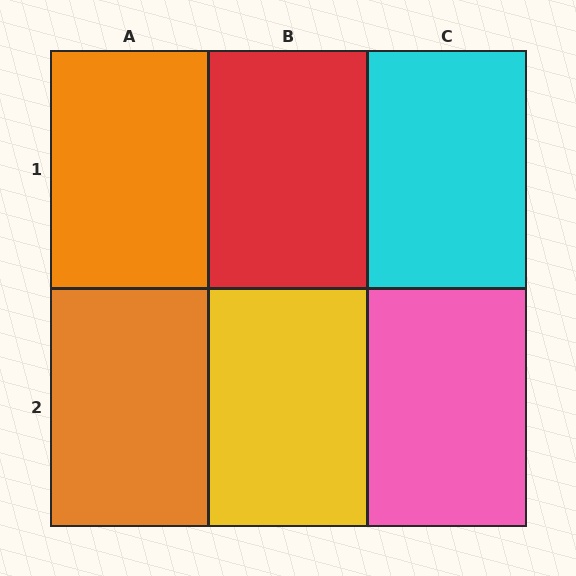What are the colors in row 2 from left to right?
Orange, yellow, pink.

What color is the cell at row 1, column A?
Orange.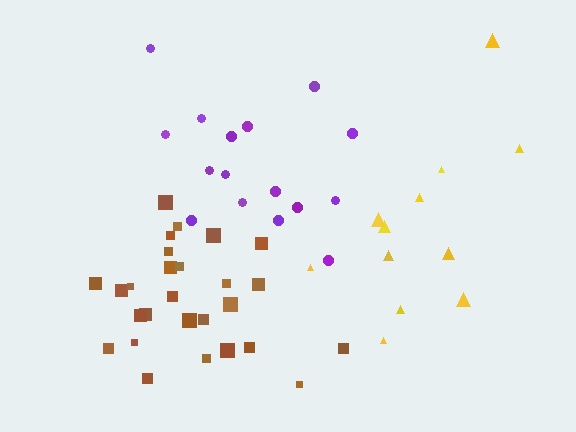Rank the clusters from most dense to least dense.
brown, purple, yellow.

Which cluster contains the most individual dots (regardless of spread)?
Brown (27).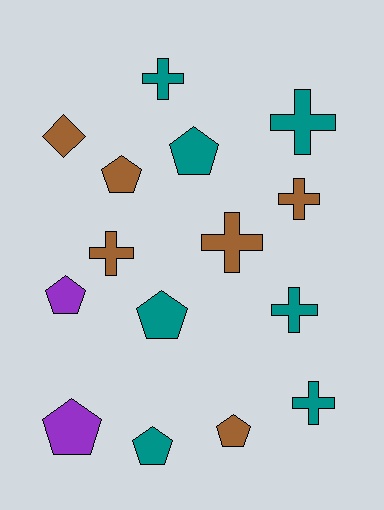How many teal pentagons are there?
There are 3 teal pentagons.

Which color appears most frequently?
Teal, with 7 objects.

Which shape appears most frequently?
Pentagon, with 7 objects.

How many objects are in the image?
There are 15 objects.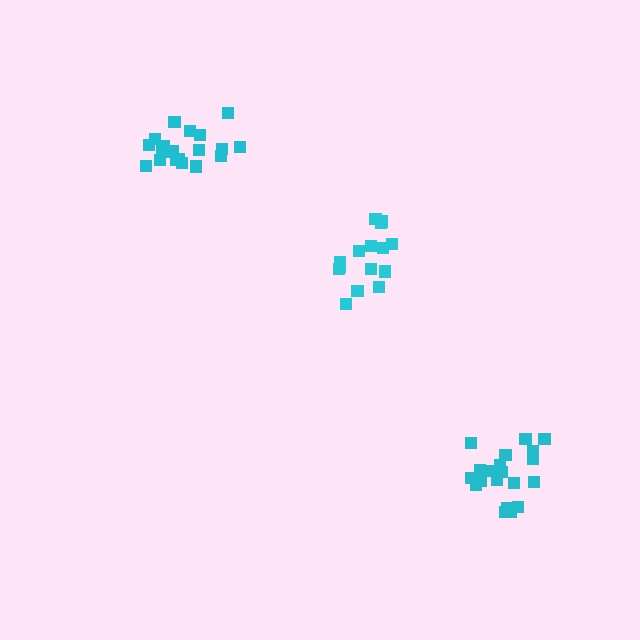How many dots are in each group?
Group 1: 19 dots, Group 2: 20 dots, Group 3: 15 dots (54 total).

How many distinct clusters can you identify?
There are 3 distinct clusters.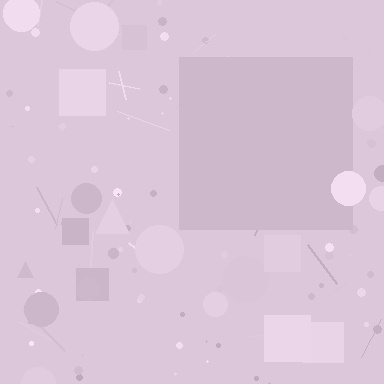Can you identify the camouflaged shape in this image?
The camouflaged shape is a square.